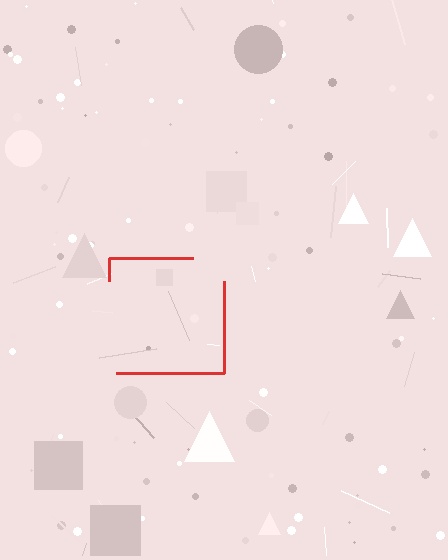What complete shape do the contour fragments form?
The contour fragments form a square.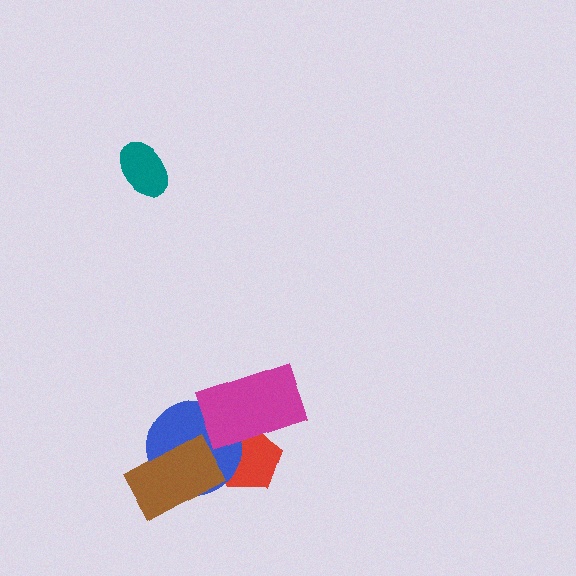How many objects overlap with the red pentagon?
2 objects overlap with the red pentagon.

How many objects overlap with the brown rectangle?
1 object overlaps with the brown rectangle.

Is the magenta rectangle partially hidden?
No, no other shape covers it.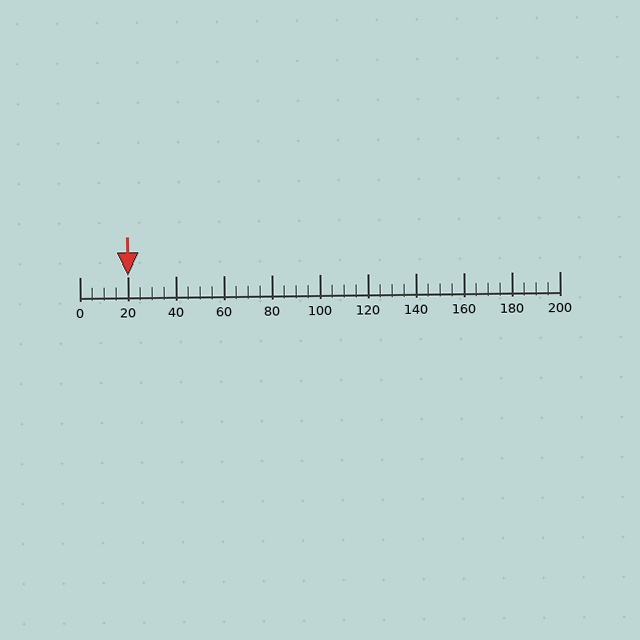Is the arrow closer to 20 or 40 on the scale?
The arrow is closer to 20.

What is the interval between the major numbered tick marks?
The major tick marks are spaced 20 units apart.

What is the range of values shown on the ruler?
The ruler shows values from 0 to 200.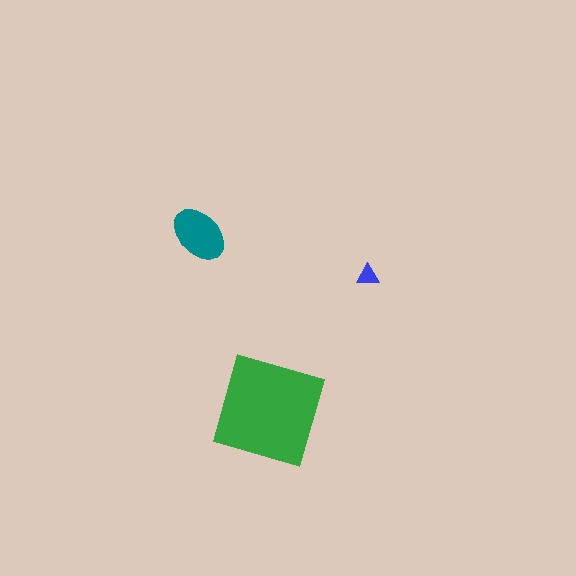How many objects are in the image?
There are 3 objects in the image.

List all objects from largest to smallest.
The green square, the teal ellipse, the blue triangle.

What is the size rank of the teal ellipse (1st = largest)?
2nd.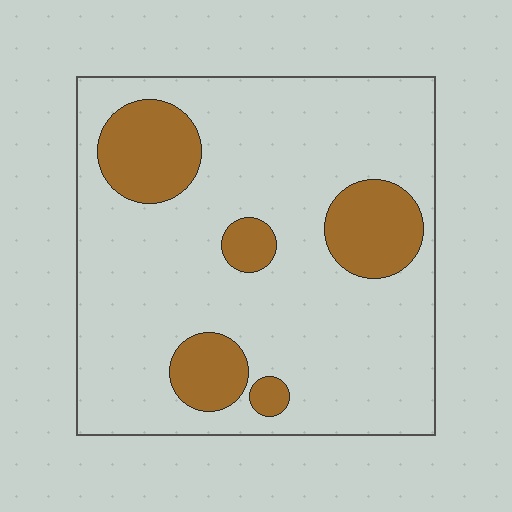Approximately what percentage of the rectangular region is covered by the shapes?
Approximately 20%.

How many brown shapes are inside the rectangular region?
5.